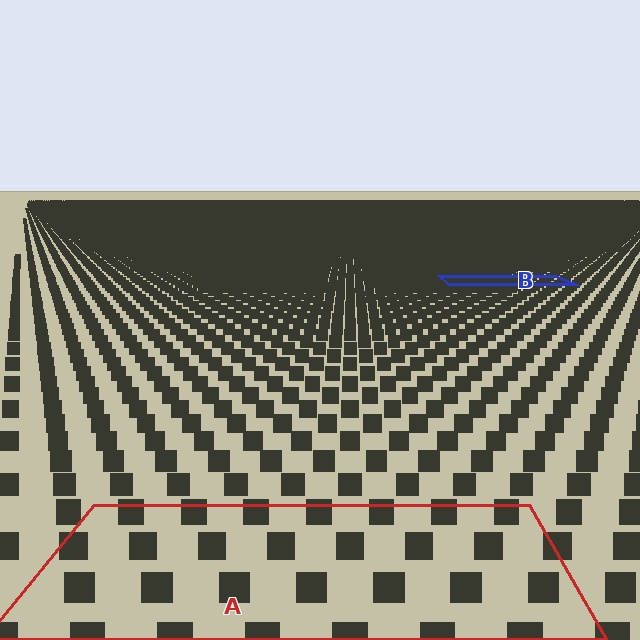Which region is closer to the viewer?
Region A is closer. The texture elements there are larger and more spread out.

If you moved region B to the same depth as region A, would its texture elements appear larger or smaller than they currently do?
They would appear larger. At a closer depth, the same texture elements are projected at a bigger on-screen size.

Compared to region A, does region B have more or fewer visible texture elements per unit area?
Region B has more texture elements per unit area — they are packed more densely because it is farther away.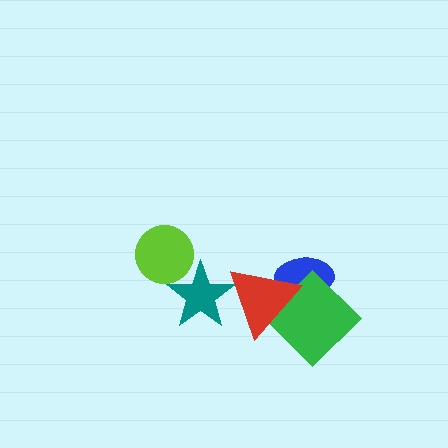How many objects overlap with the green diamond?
2 objects overlap with the green diamond.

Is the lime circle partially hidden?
Yes, it is partially covered by another shape.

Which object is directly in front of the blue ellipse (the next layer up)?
The green diamond is directly in front of the blue ellipse.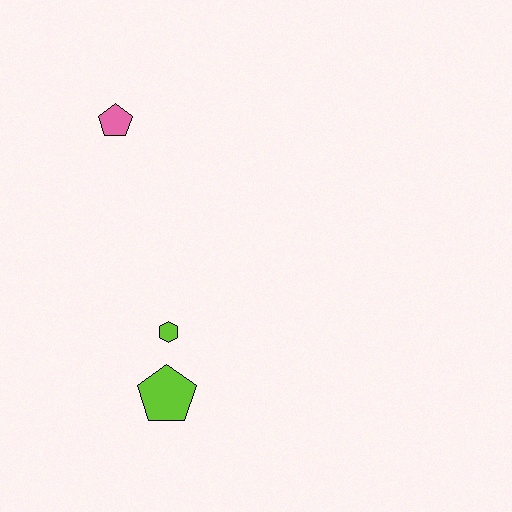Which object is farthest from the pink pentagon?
The lime pentagon is farthest from the pink pentagon.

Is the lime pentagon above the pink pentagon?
No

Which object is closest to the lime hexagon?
The lime pentagon is closest to the lime hexagon.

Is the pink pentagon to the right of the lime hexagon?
No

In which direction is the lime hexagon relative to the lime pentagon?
The lime hexagon is above the lime pentagon.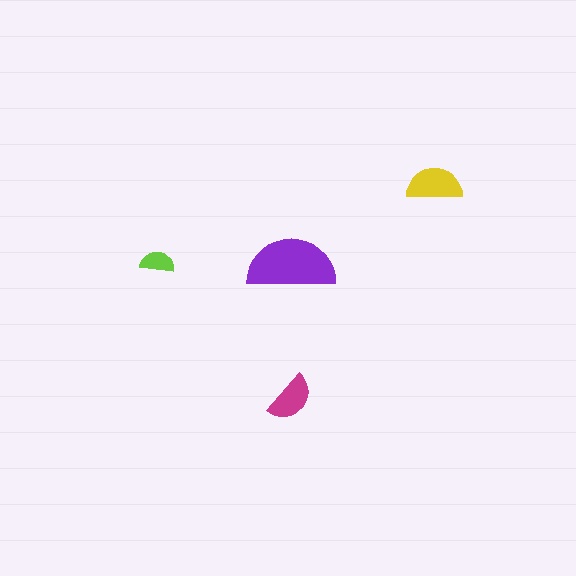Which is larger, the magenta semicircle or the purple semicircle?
The purple one.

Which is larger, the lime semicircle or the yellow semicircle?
The yellow one.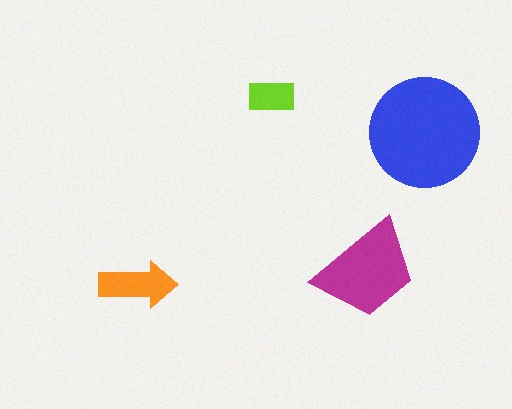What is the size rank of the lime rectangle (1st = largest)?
4th.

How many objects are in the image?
There are 4 objects in the image.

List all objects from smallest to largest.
The lime rectangle, the orange arrow, the magenta trapezoid, the blue circle.